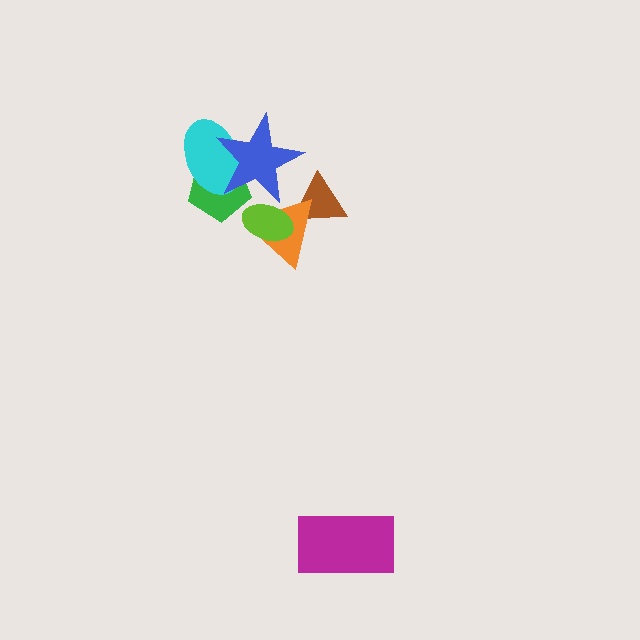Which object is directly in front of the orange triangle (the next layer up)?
The lime ellipse is directly in front of the orange triangle.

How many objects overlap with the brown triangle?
1 object overlaps with the brown triangle.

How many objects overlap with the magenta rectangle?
0 objects overlap with the magenta rectangle.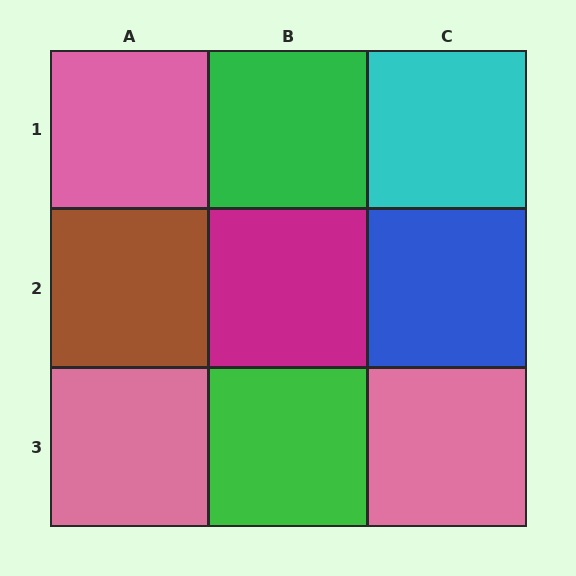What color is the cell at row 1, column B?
Green.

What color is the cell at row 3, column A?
Pink.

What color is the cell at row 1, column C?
Cyan.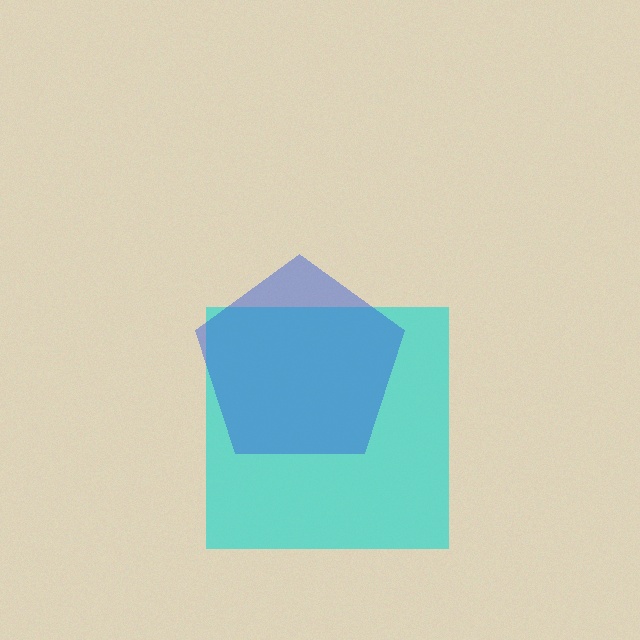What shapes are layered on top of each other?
The layered shapes are: a cyan square, a blue pentagon.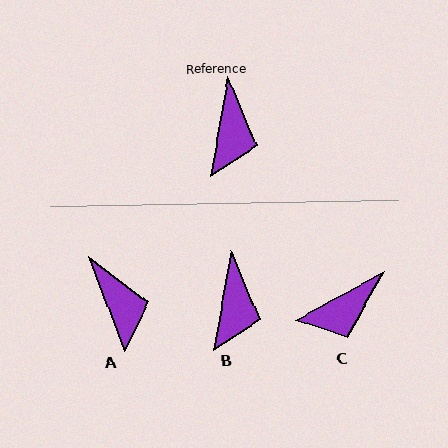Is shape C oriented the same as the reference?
No, it is off by about 51 degrees.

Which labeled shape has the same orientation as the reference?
B.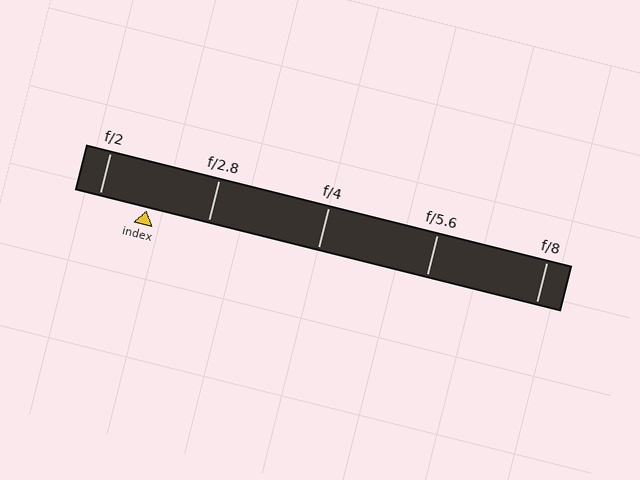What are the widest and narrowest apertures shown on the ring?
The widest aperture shown is f/2 and the narrowest is f/8.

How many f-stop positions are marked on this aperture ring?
There are 5 f-stop positions marked.